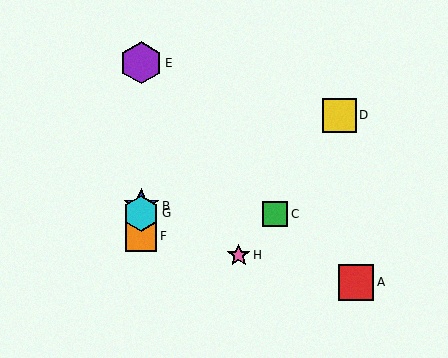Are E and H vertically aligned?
No, E is at x≈141 and H is at x≈239.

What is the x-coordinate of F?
Object F is at x≈141.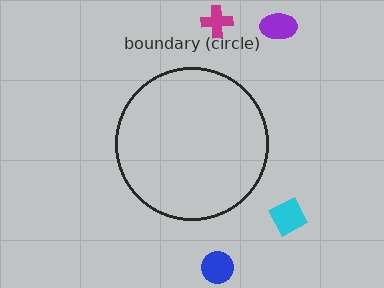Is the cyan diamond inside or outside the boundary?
Outside.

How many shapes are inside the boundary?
0 inside, 4 outside.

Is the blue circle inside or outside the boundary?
Outside.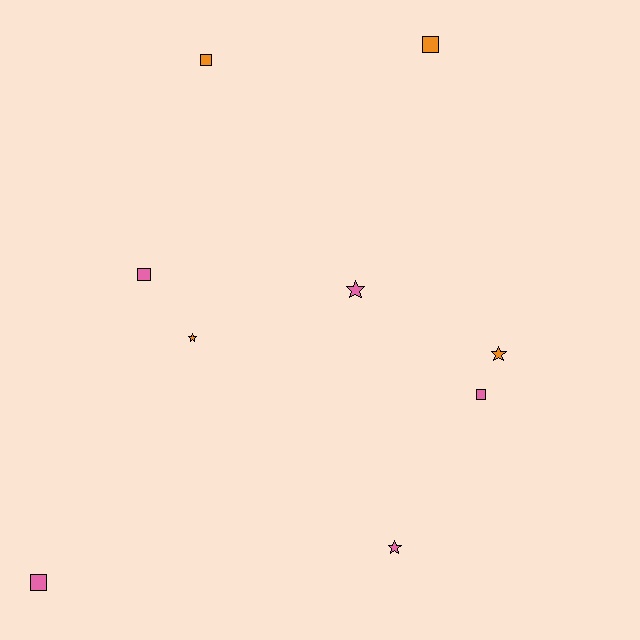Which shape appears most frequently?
Square, with 5 objects.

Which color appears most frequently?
Pink, with 5 objects.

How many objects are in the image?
There are 9 objects.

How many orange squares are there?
There are 2 orange squares.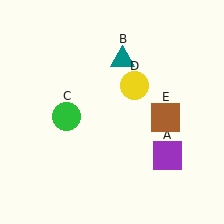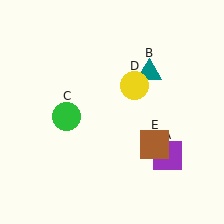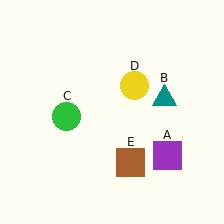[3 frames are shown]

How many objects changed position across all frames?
2 objects changed position: teal triangle (object B), brown square (object E).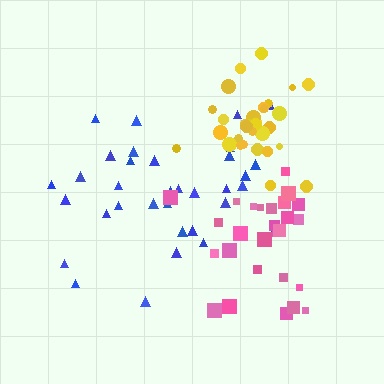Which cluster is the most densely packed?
Yellow.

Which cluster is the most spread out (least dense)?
Blue.